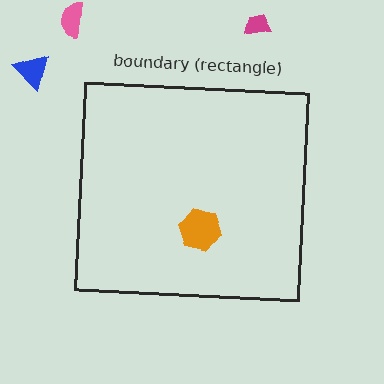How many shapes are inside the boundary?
1 inside, 3 outside.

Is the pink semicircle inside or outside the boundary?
Outside.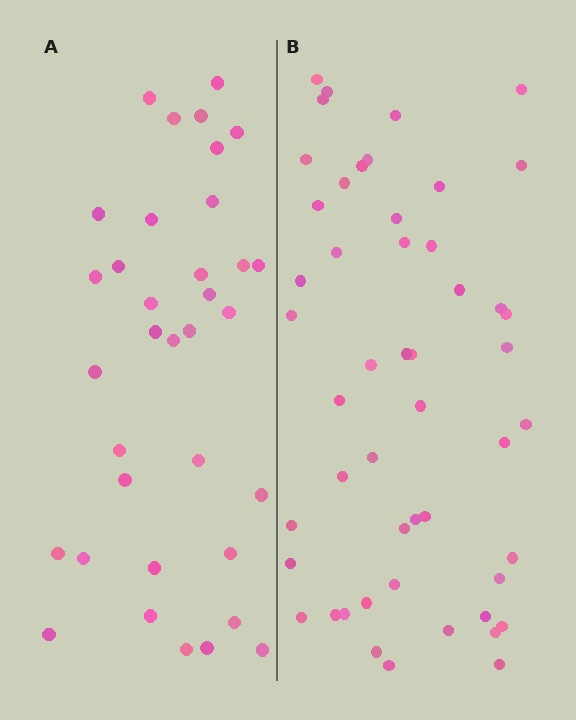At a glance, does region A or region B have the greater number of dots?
Region B (the right region) has more dots.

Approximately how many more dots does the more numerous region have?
Region B has approximately 15 more dots than region A.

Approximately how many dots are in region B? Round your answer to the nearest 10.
About 50 dots.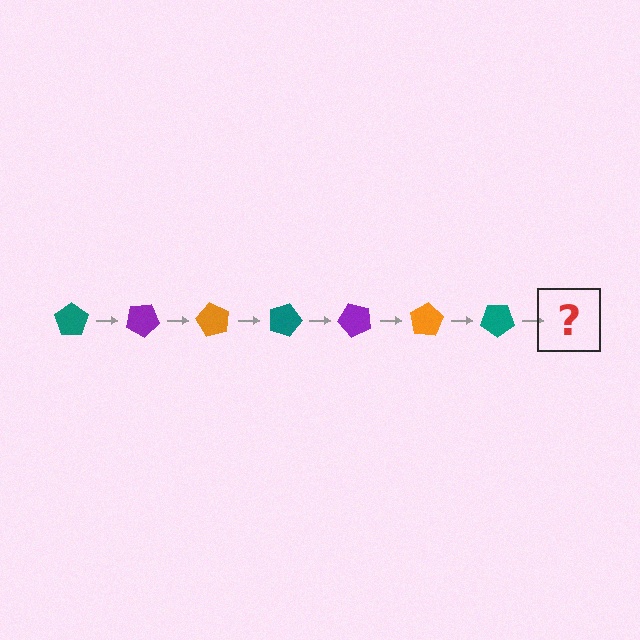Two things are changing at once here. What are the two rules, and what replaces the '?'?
The two rules are that it rotates 30 degrees each step and the color cycles through teal, purple, and orange. The '?' should be a purple pentagon, rotated 210 degrees from the start.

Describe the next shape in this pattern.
It should be a purple pentagon, rotated 210 degrees from the start.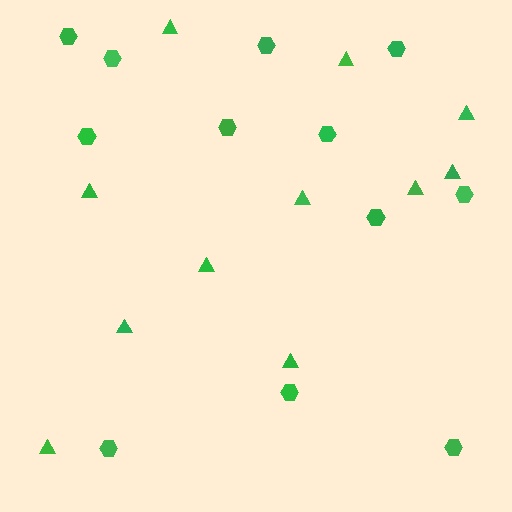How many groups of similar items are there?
There are 2 groups: one group of hexagons (12) and one group of triangles (11).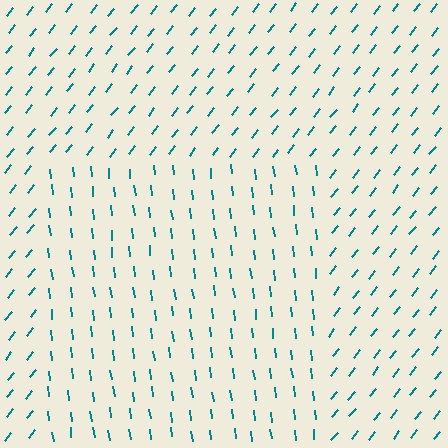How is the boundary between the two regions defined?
The boundary is defined purely by a change in line orientation (approximately 45 degrees difference). All lines are the same color and thickness.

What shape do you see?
I see a rectangle.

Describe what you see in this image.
The image is filled with small teal line segments. A rectangle region in the image has lines oriented differently from the surrounding lines, creating a visible texture boundary.